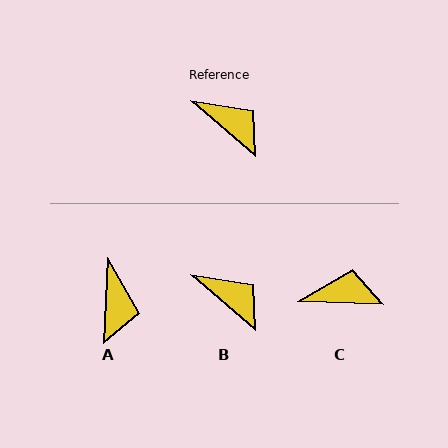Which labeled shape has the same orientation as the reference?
B.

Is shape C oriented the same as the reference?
No, it is off by about 39 degrees.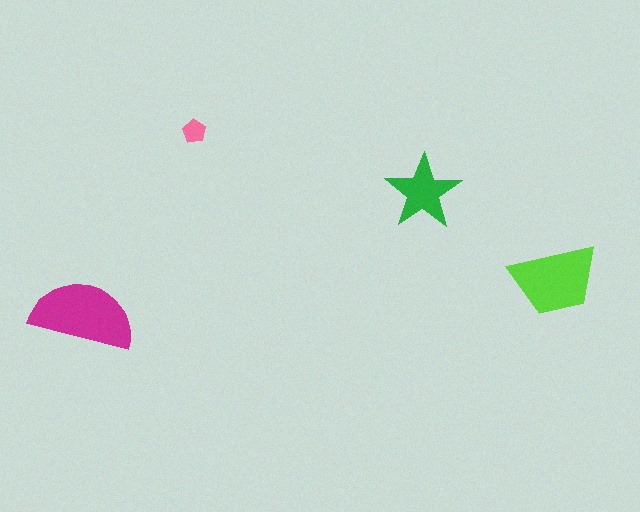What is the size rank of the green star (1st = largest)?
3rd.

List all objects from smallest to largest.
The pink pentagon, the green star, the lime trapezoid, the magenta semicircle.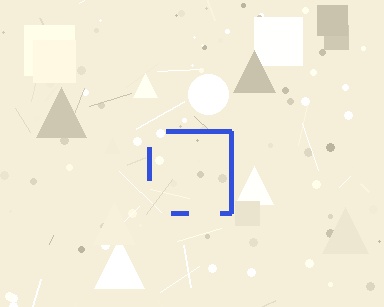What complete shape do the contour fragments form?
The contour fragments form a square.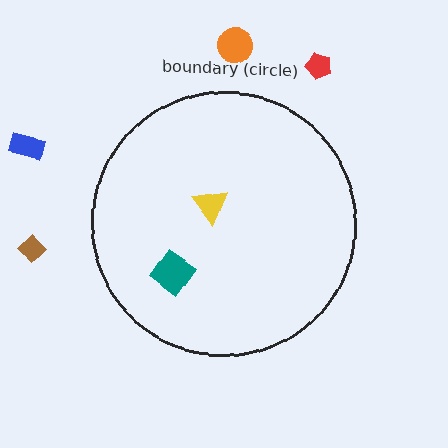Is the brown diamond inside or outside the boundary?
Outside.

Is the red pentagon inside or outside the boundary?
Outside.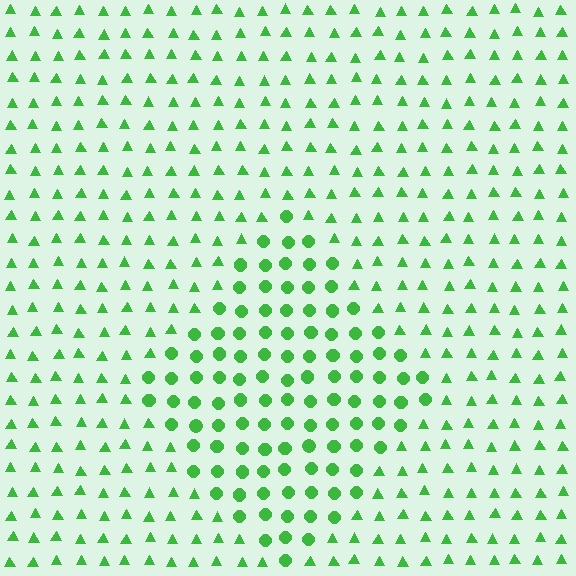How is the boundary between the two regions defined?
The boundary is defined by a change in element shape: circles inside vs. triangles outside. All elements share the same color and spacing.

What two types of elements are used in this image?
The image uses circles inside the diamond region and triangles outside it.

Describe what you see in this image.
The image is filled with small green elements arranged in a uniform grid. A diamond-shaped region contains circles, while the surrounding area contains triangles. The boundary is defined purely by the change in element shape.